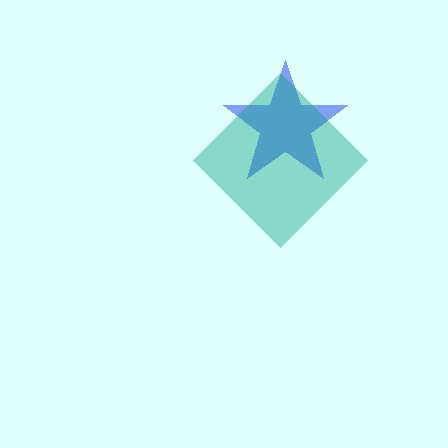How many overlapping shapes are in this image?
There are 2 overlapping shapes in the image.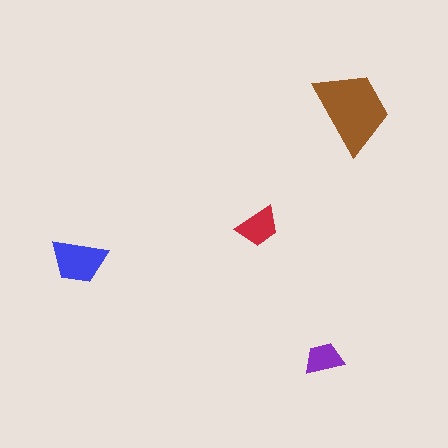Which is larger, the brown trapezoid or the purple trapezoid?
The brown one.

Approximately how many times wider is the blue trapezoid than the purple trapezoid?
About 1.5 times wider.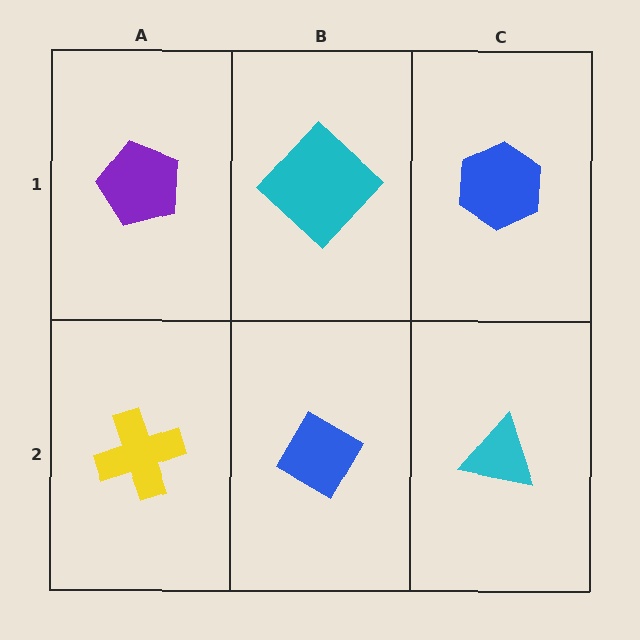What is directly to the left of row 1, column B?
A purple pentagon.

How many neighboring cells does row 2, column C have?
2.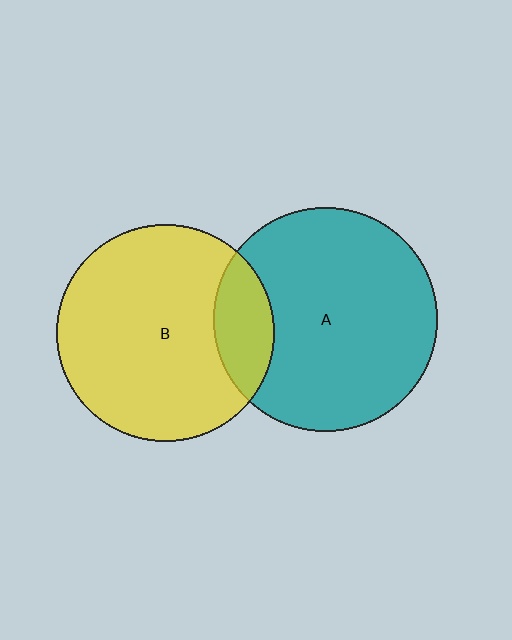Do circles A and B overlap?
Yes.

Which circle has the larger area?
Circle A (teal).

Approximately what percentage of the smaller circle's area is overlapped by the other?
Approximately 15%.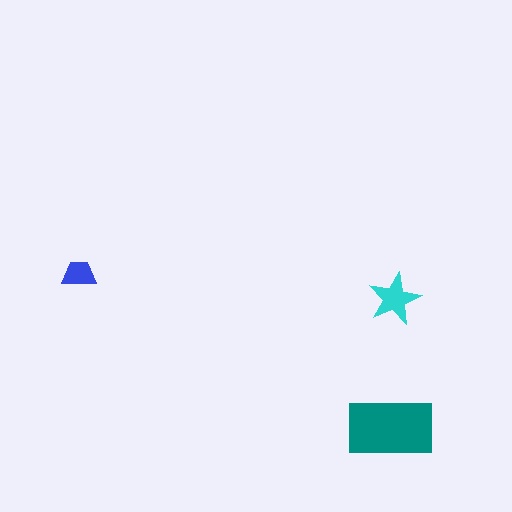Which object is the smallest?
The blue trapezoid.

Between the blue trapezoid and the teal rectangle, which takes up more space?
The teal rectangle.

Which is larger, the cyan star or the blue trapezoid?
The cyan star.